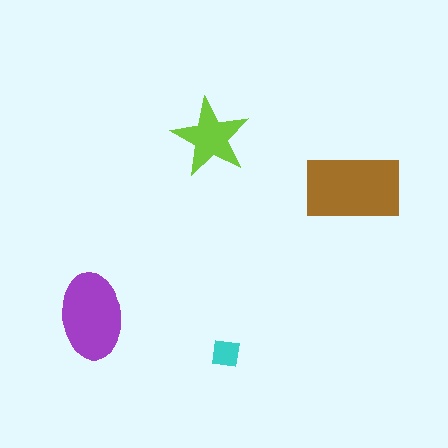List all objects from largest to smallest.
The brown rectangle, the purple ellipse, the lime star, the cyan square.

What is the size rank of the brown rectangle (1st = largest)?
1st.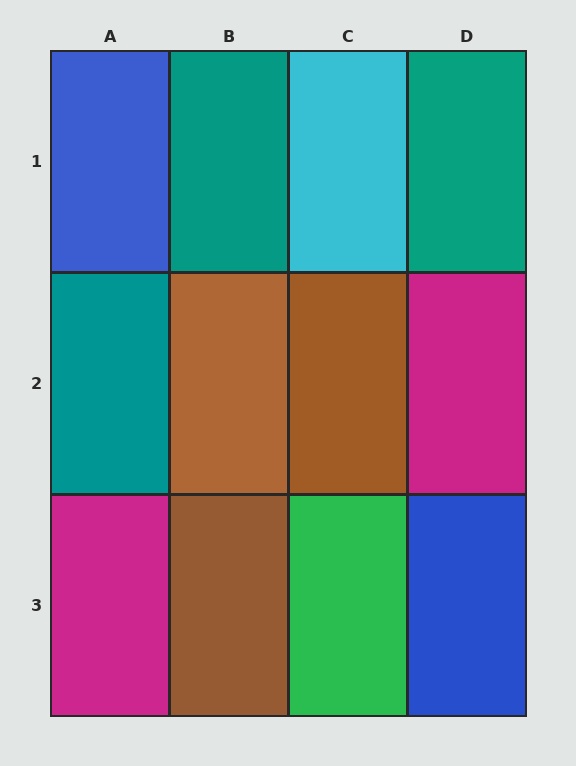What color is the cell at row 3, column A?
Magenta.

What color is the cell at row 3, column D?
Blue.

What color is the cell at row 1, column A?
Blue.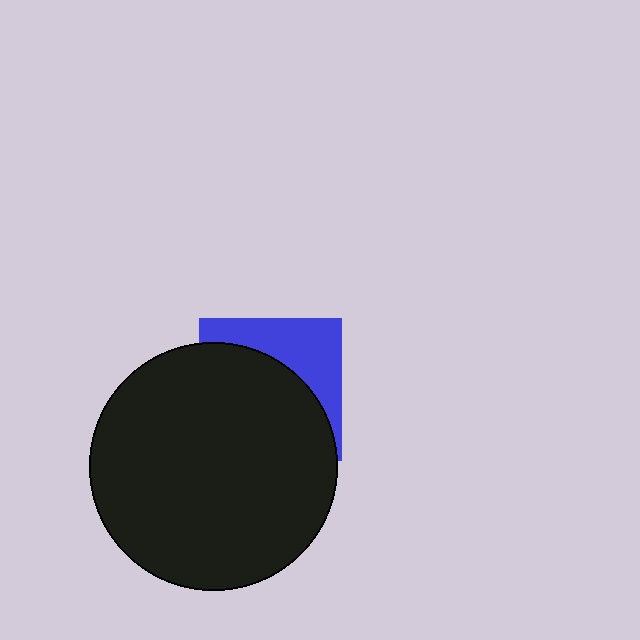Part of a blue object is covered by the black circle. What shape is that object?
It is a square.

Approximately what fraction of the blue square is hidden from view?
Roughly 65% of the blue square is hidden behind the black circle.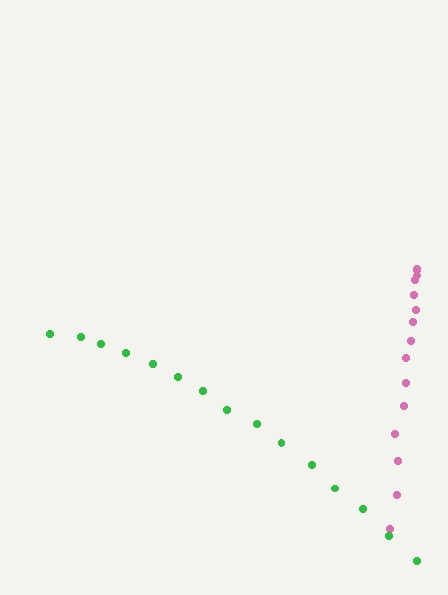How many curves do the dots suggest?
There are 2 distinct paths.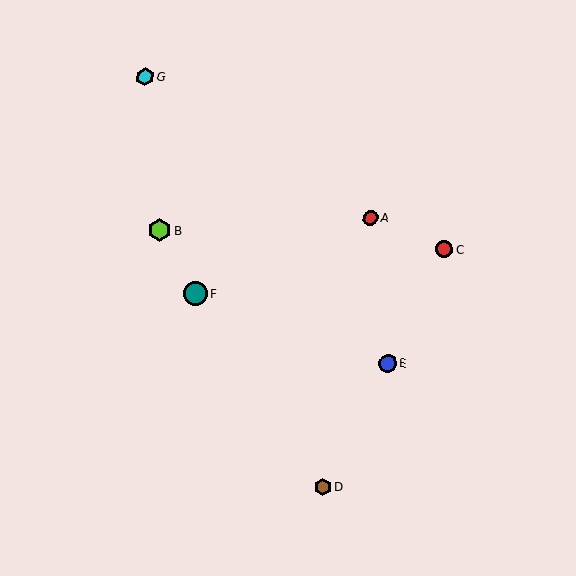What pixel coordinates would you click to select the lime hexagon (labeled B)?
Click at (159, 230) to select the lime hexagon B.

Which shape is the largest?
The teal circle (labeled F) is the largest.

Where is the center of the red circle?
The center of the red circle is at (371, 218).